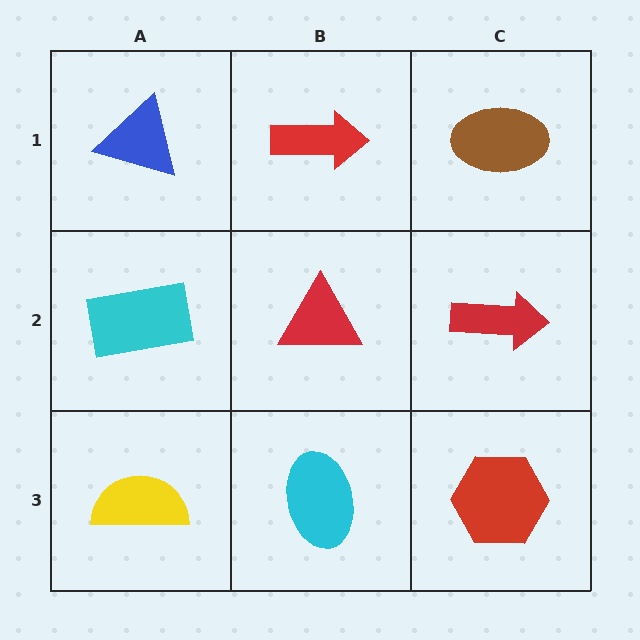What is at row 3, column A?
A yellow semicircle.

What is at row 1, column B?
A red arrow.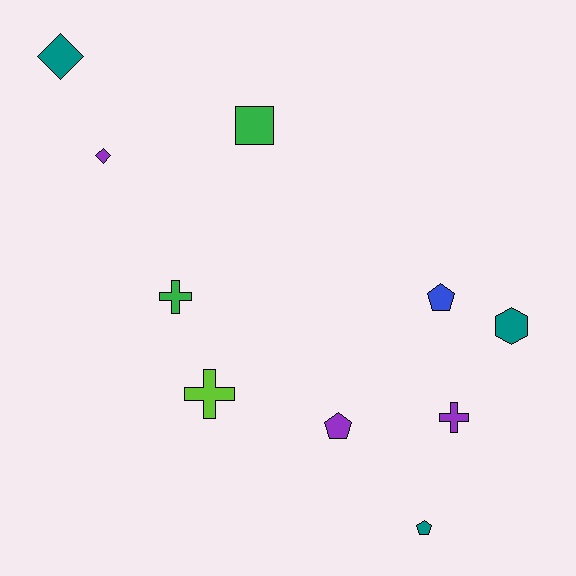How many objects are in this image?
There are 10 objects.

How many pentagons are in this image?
There are 3 pentagons.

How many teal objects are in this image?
There are 3 teal objects.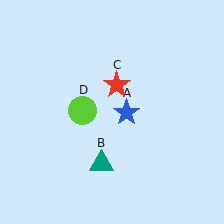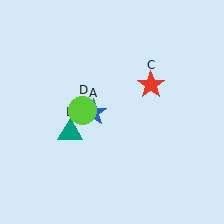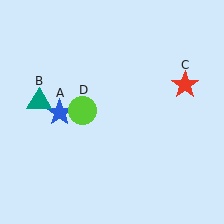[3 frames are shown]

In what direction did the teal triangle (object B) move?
The teal triangle (object B) moved up and to the left.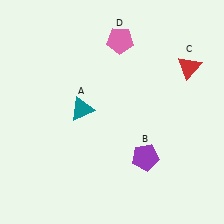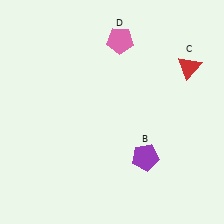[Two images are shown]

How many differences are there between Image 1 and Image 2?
There is 1 difference between the two images.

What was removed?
The teal triangle (A) was removed in Image 2.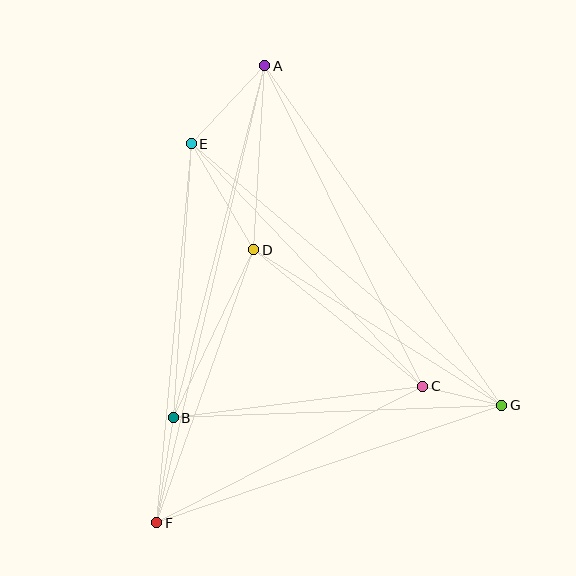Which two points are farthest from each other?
Points A and F are farthest from each other.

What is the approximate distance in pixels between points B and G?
The distance between B and G is approximately 329 pixels.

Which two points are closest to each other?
Points C and G are closest to each other.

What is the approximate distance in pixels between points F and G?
The distance between F and G is approximately 365 pixels.